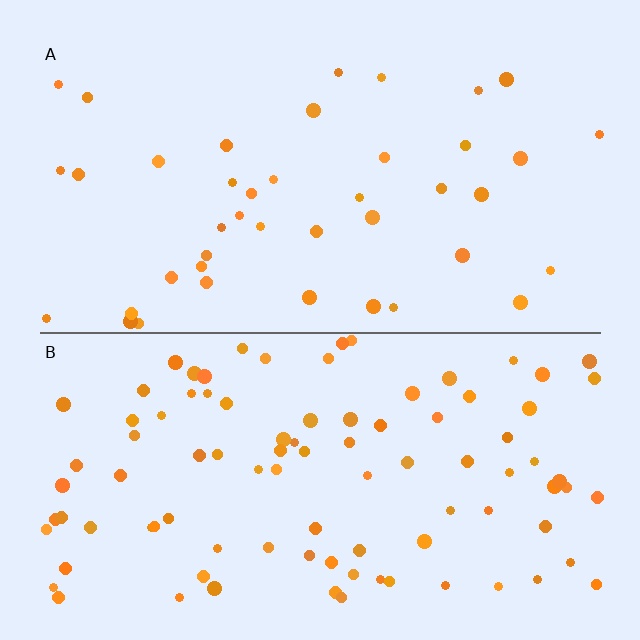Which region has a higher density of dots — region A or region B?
B (the bottom).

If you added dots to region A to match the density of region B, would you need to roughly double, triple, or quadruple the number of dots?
Approximately double.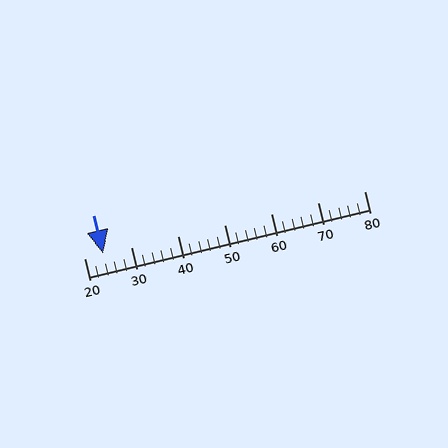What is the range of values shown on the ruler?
The ruler shows values from 20 to 80.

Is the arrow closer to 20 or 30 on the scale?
The arrow is closer to 20.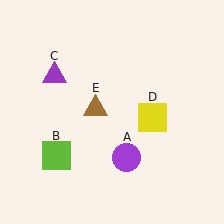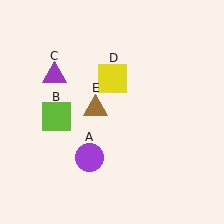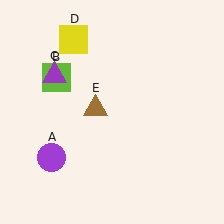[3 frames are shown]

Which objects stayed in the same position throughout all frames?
Purple triangle (object C) and brown triangle (object E) remained stationary.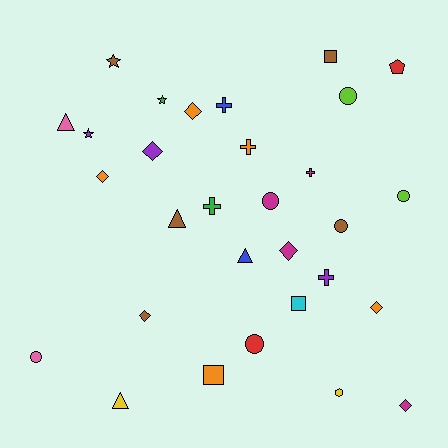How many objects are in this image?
There are 30 objects.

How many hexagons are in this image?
There is 1 hexagon.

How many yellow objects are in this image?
There are 2 yellow objects.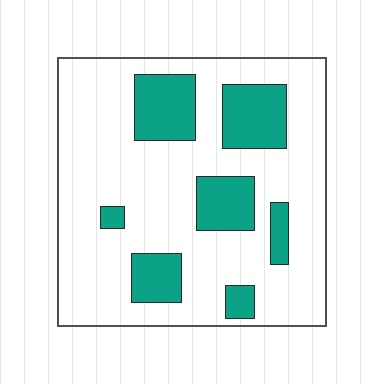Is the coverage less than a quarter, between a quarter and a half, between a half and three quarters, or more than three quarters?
Less than a quarter.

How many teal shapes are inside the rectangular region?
7.